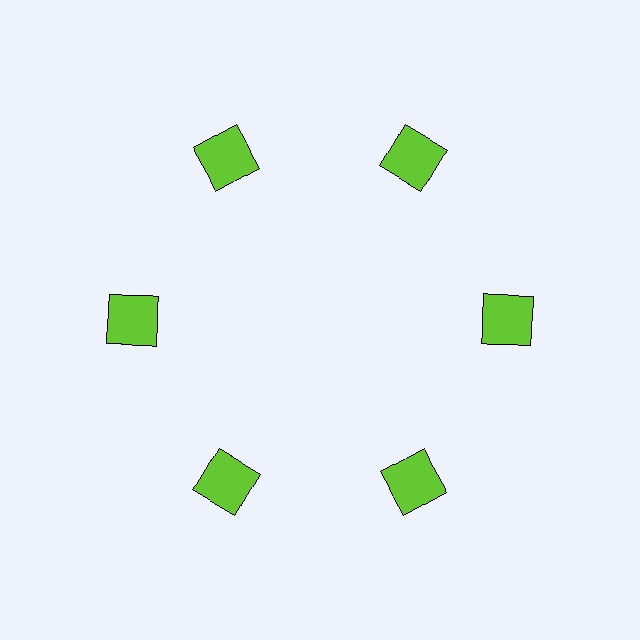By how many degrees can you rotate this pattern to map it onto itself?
The pattern maps onto itself every 60 degrees of rotation.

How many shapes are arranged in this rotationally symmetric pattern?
There are 6 shapes, arranged in 6 groups of 1.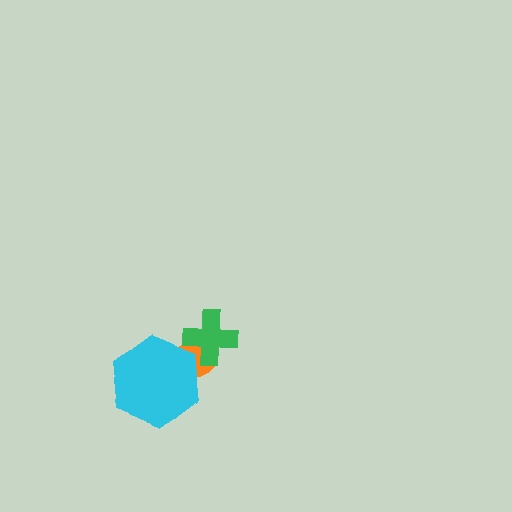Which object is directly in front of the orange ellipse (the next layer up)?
The green cross is directly in front of the orange ellipse.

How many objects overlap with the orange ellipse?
2 objects overlap with the orange ellipse.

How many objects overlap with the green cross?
1 object overlaps with the green cross.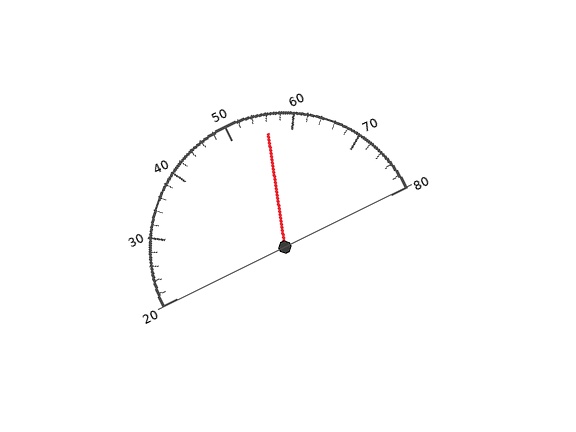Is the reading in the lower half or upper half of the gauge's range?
The reading is in the upper half of the range (20 to 80).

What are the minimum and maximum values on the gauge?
The gauge ranges from 20 to 80.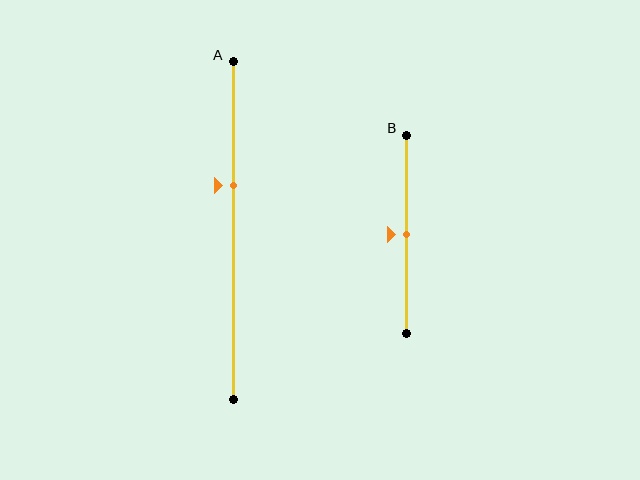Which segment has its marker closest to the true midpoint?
Segment B has its marker closest to the true midpoint.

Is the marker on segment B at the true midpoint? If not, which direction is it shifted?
Yes, the marker on segment B is at the true midpoint.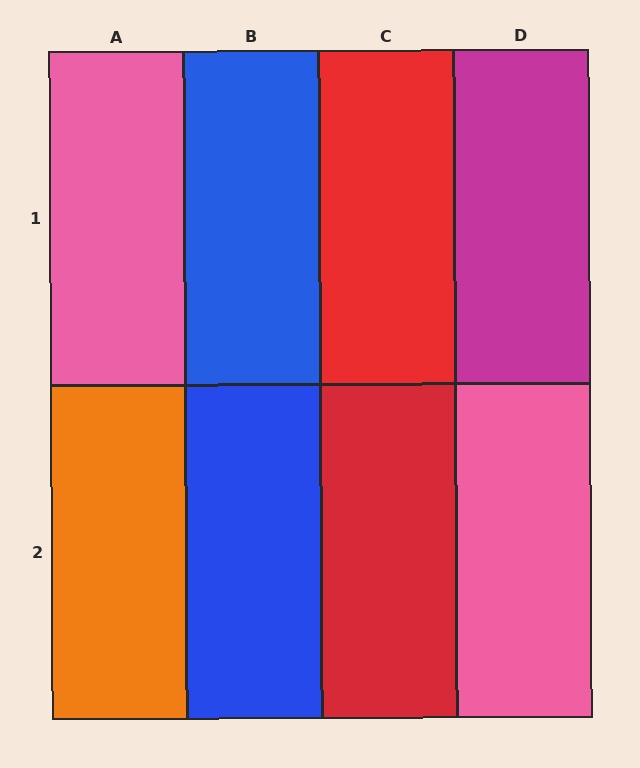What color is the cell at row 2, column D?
Pink.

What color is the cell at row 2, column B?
Blue.